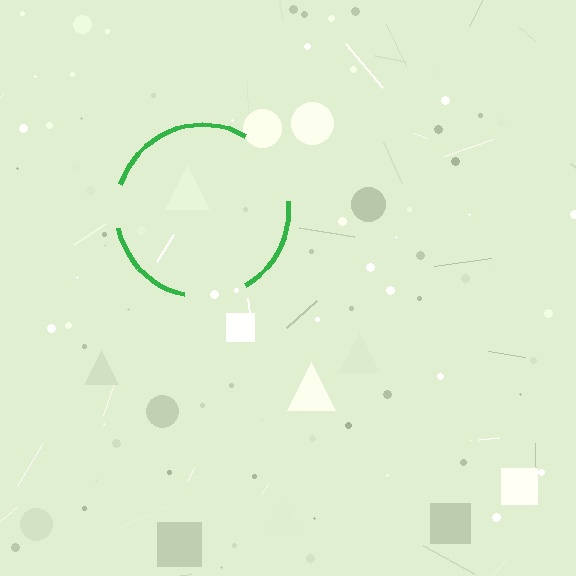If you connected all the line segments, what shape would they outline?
They would outline a circle.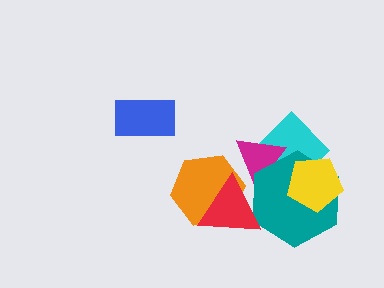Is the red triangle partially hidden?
No, no other shape covers it.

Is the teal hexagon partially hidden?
Yes, it is partially covered by another shape.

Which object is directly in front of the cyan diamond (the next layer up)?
The magenta triangle is directly in front of the cyan diamond.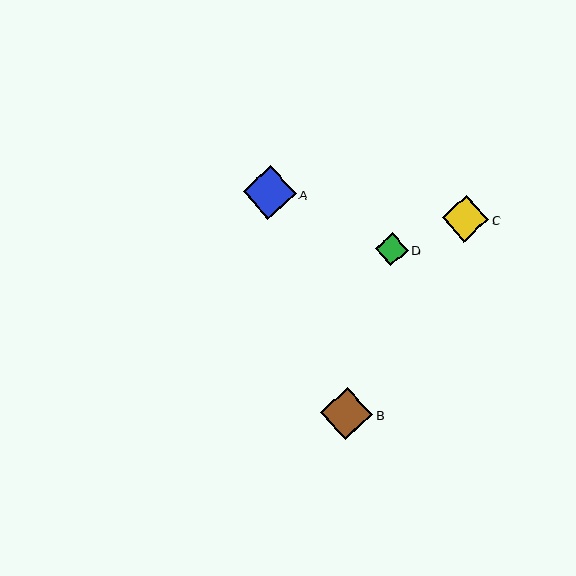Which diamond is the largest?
Diamond A is the largest with a size of approximately 53 pixels.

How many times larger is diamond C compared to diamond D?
Diamond C is approximately 1.4 times the size of diamond D.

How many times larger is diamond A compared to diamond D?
Diamond A is approximately 1.6 times the size of diamond D.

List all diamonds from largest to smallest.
From largest to smallest: A, B, C, D.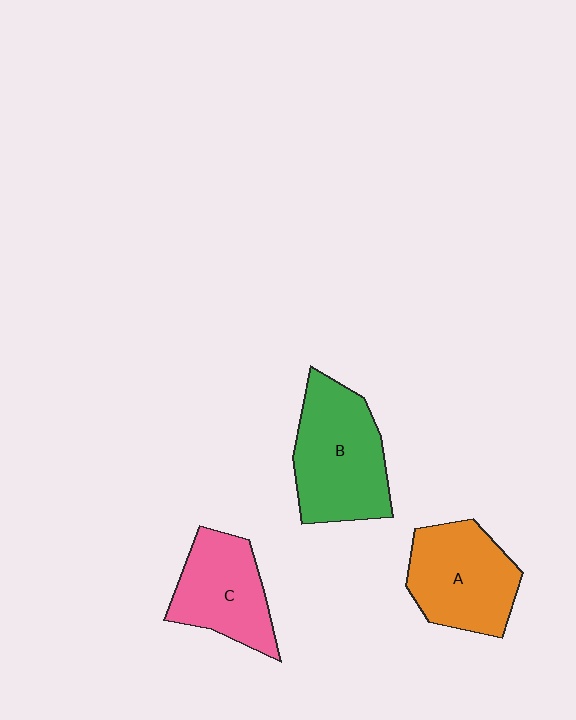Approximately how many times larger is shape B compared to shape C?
Approximately 1.3 times.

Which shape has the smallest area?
Shape C (pink).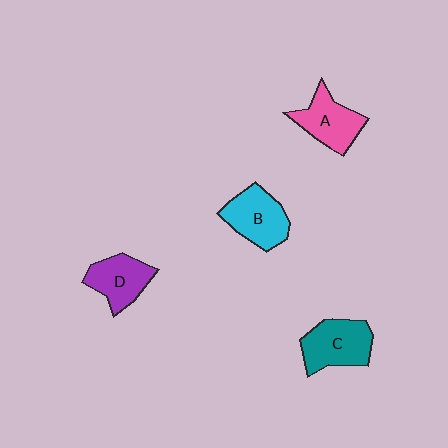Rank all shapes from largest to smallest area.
From largest to smallest: C (teal), B (cyan), A (pink), D (purple).